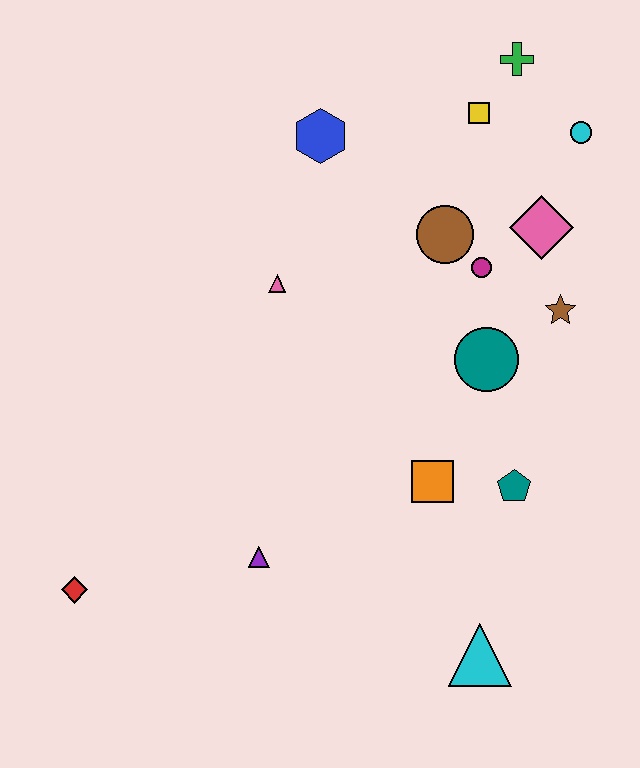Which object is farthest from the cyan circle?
The red diamond is farthest from the cyan circle.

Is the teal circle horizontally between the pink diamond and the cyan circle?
No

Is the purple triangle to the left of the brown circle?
Yes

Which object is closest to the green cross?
The yellow square is closest to the green cross.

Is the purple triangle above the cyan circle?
No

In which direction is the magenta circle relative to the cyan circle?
The magenta circle is below the cyan circle.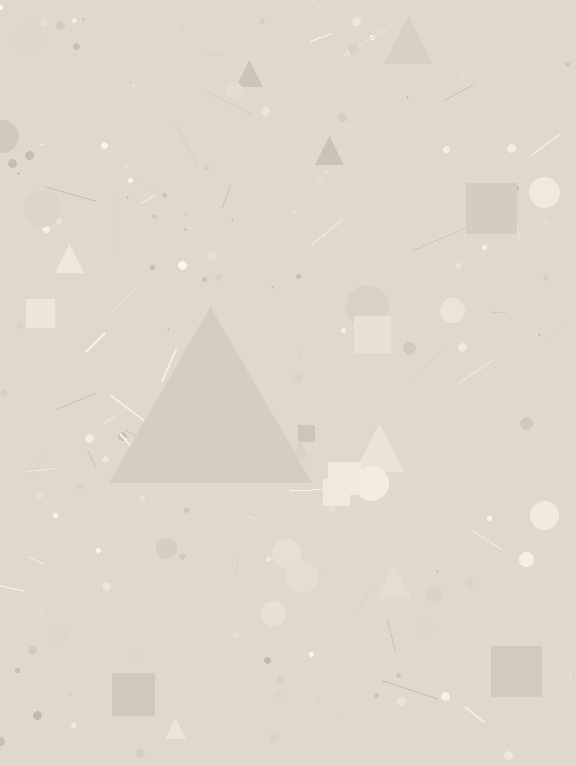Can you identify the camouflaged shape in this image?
The camouflaged shape is a triangle.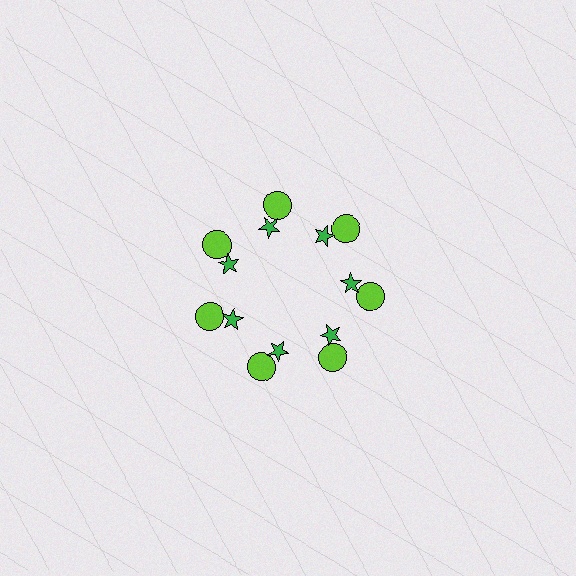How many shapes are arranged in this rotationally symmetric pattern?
There are 14 shapes, arranged in 7 groups of 2.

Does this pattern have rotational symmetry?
Yes, this pattern has 7-fold rotational symmetry. It looks the same after rotating 51 degrees around the center.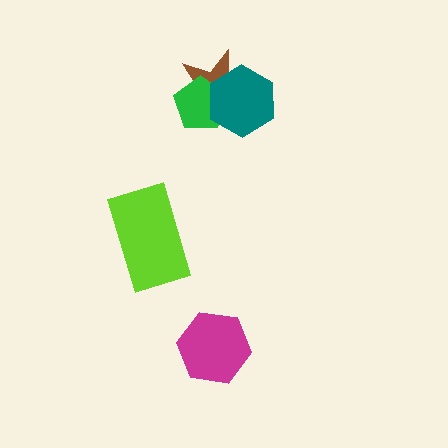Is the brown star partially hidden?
Yes, it is partially covered by another shape.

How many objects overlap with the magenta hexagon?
0 objects overlap with the magenta hexagon.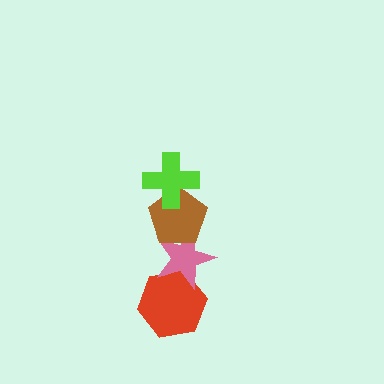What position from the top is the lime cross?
The lime cross is 1st from the top.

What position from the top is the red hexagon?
The red hexagon is 4th from the top.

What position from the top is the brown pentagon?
The brown pentagon is 2nd from the top.